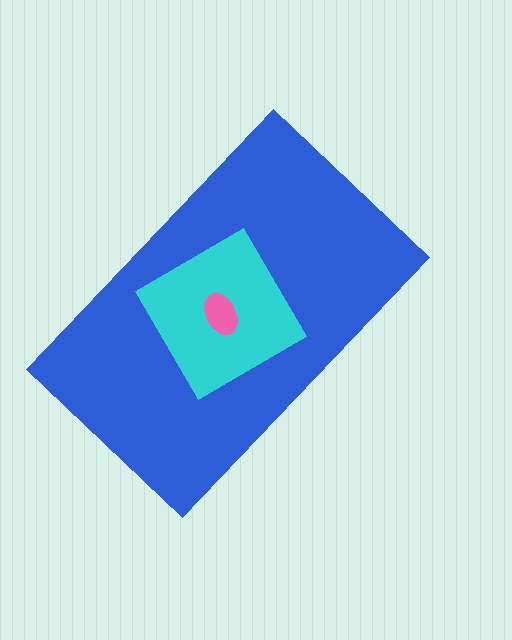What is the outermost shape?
The blue rectangle.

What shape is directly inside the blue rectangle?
The cyan diamond.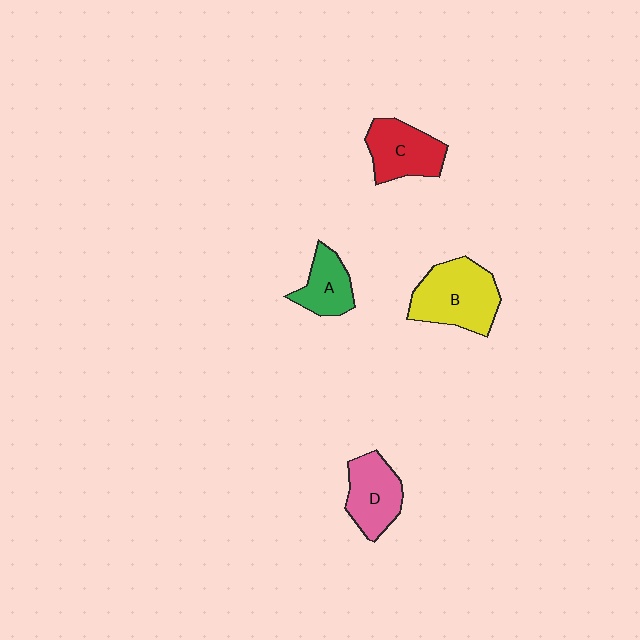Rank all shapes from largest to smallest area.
From largest to smallest: B (yellow), C (red), D (pink), A (green).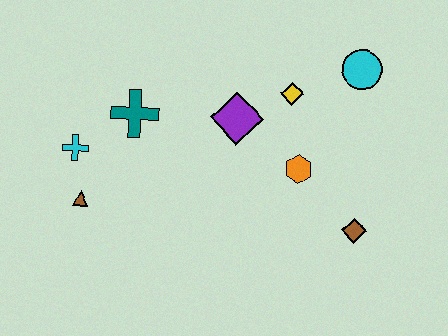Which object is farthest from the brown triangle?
The cyan circle is farthest from the brown triangle.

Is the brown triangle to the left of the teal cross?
Yes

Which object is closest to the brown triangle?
The cyan cross is closest to the brown triangle.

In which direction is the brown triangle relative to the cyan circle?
The brown triangle is to the left of the cyan circle.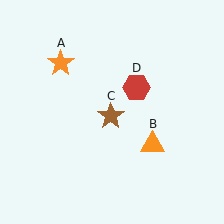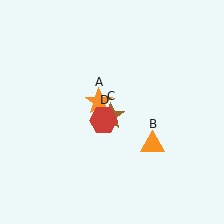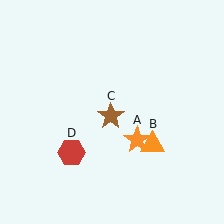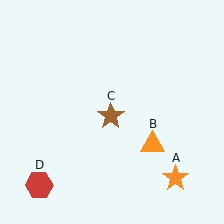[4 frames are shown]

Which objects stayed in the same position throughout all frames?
Orange triangle (object B) and brown star (object C) remained stationary.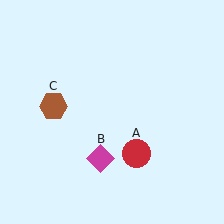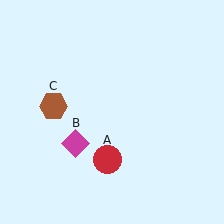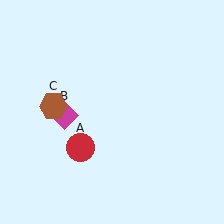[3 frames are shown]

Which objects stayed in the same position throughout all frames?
Brown hexagon (object C) remained stationary.